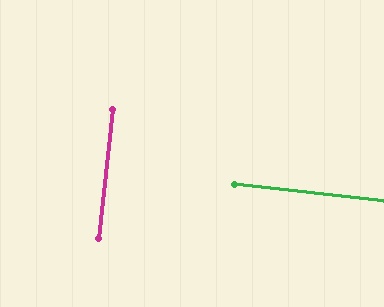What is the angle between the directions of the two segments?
Approximately 90 degrees.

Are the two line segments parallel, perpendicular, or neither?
Perpendicular — they meet at approximately 90°.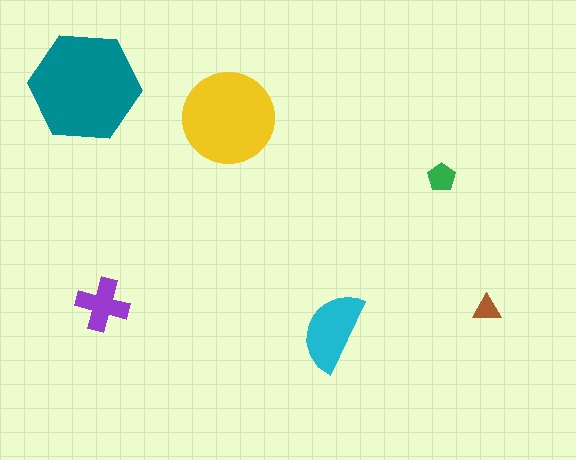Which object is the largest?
The teal hexagon.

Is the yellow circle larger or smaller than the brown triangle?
Larger.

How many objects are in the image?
There are 6 objects in the image.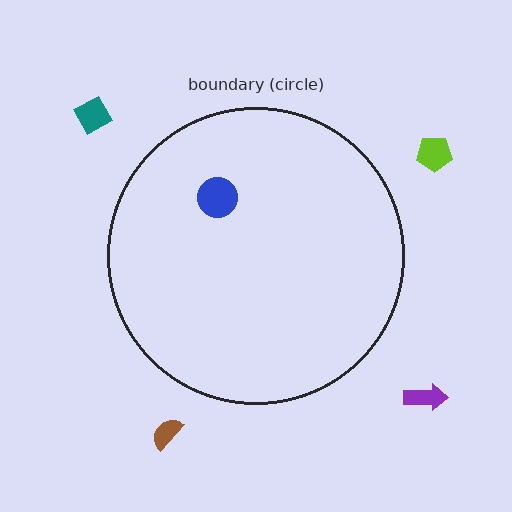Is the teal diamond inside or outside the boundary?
Outside.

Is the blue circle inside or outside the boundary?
Inside.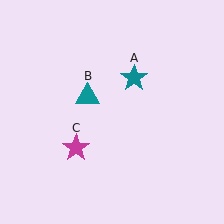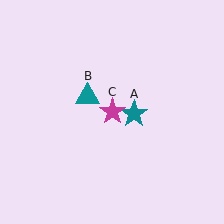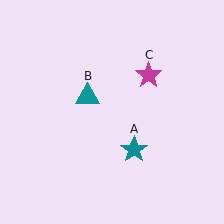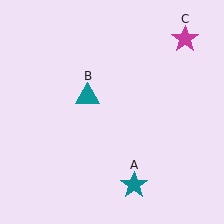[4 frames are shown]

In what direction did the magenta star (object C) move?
The magenta star (object C) moved up and to the right.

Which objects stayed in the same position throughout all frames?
Teal triangle (object B) remained stationary.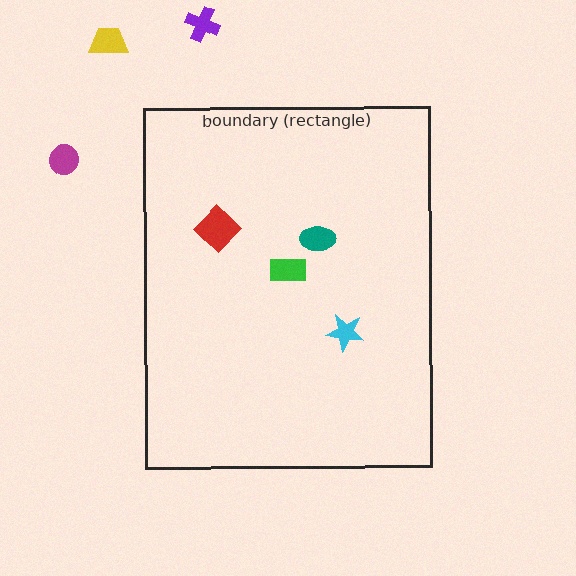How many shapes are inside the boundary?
4 inside, 3 outside.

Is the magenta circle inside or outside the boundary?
Outside.